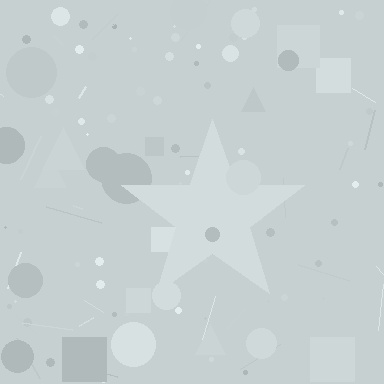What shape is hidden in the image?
A star is hidden in the image.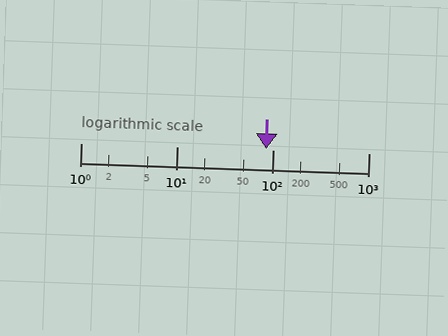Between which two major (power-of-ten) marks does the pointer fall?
The pointer is between 10 and 100.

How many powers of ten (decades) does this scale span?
The scale spans 3 decades, from 1 to 1000.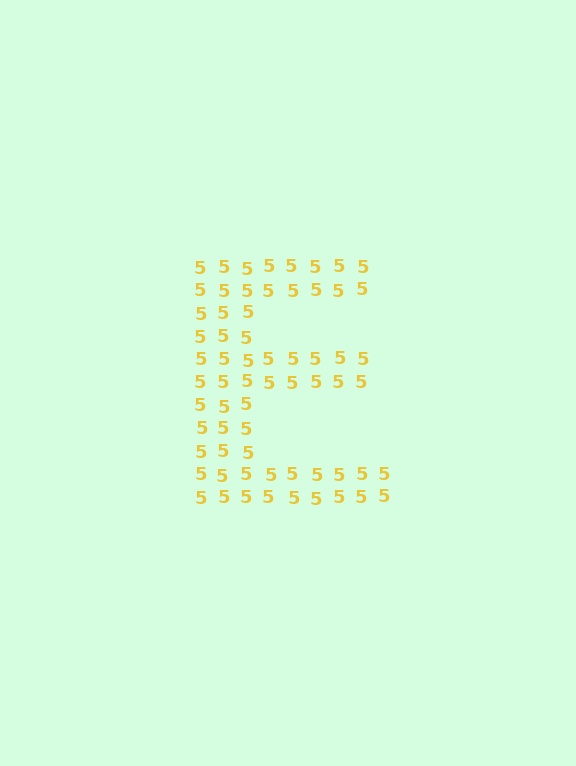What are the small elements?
The small elements are digit 5's.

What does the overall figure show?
The overall figure shows the letter E.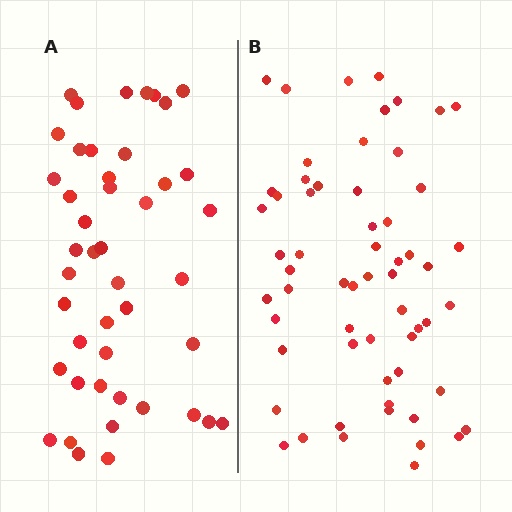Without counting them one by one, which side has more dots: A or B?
Region B (the right region) has more dots.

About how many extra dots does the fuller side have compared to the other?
Region B has approximately 15 more dots than region A.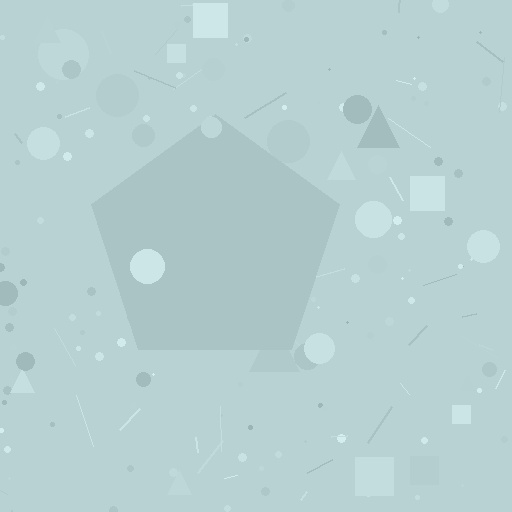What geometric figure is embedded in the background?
A pentagon is embedded in the background.